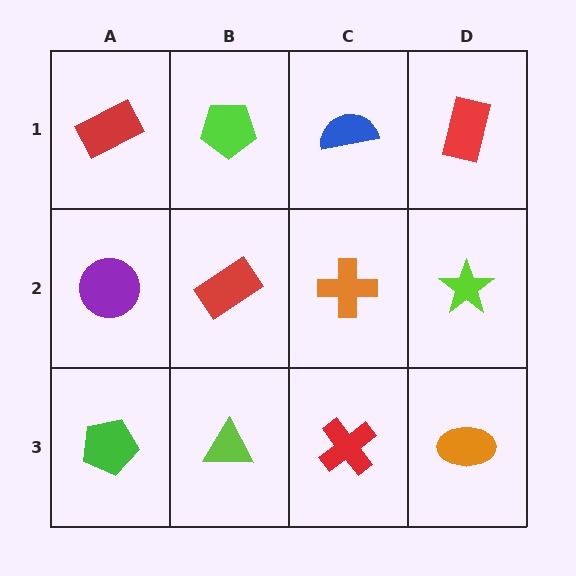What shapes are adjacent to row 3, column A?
A purple circle (row 2, column A), a lime triangle (row 3, column B).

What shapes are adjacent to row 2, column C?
A blue semicircle (row 1, column C), a red cross (row 3, column C), a red rectangle (row 2, column B), a lime star (row 2, column D).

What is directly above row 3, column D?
A lime star.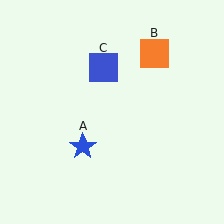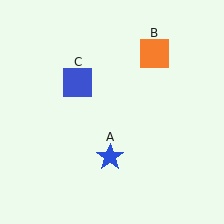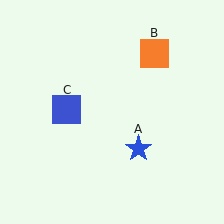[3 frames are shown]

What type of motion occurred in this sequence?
The blue star (object A), blue square (object C) rotated counterclockwise around the center of the scene.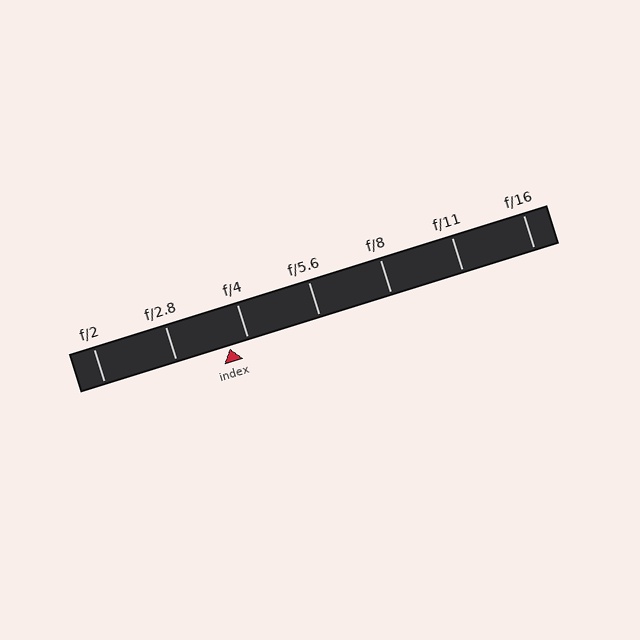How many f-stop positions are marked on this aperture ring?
There are 7 f-stop positions marked.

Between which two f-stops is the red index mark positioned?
The index mark is between f/2.8 and f/4.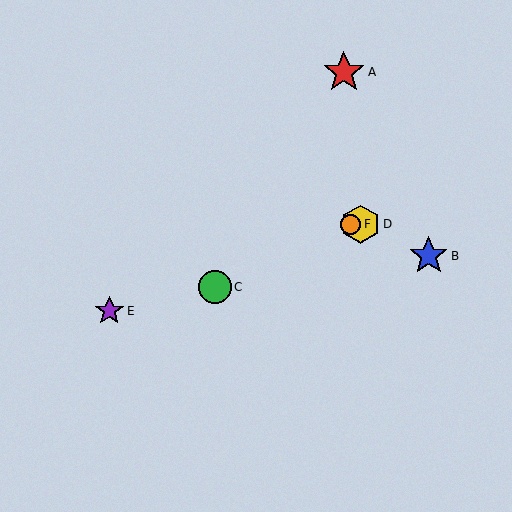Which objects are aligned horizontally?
Objects D, F are aligned horizontally.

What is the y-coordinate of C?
Object C is at y≈287.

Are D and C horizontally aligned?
No, D is at y≈224 and C is at y≈287.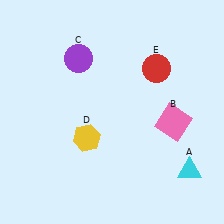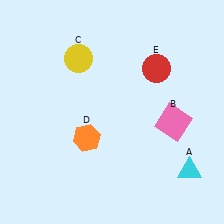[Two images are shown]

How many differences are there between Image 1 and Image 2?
There are 2 differences between the two images.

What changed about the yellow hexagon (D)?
In Image 1, D is yellow. In Image 2, it changed to orange.